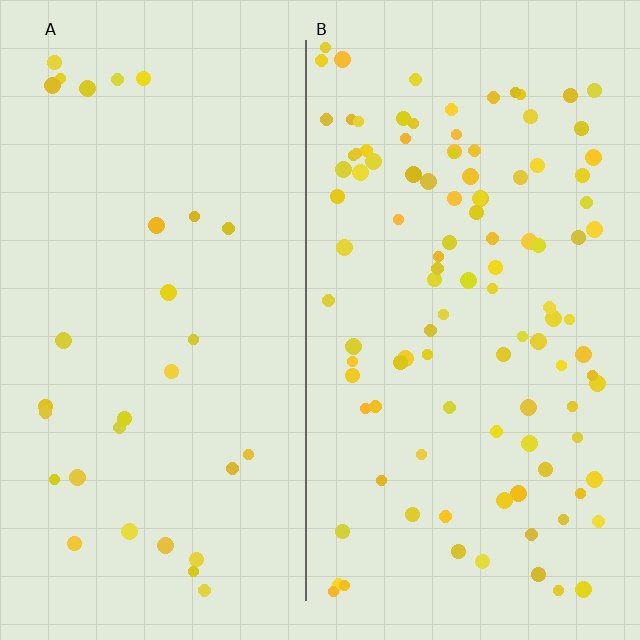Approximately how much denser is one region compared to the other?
Approximately 3.5× — region B over region A.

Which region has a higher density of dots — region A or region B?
B (the right).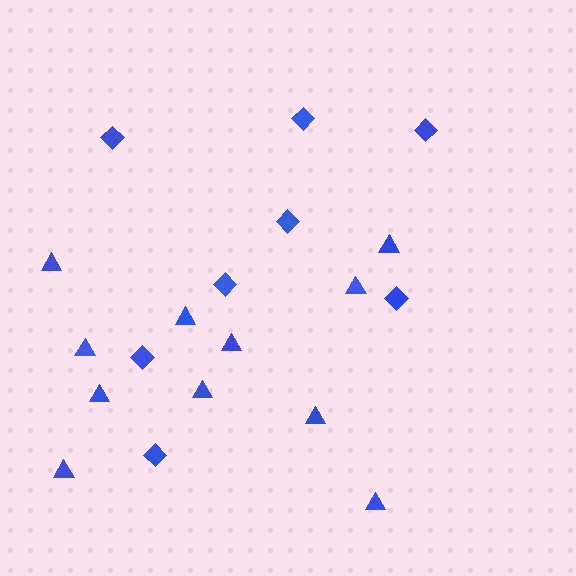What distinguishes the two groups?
There are 2 groups: one group of diamonds (8) and one group of triangles (11).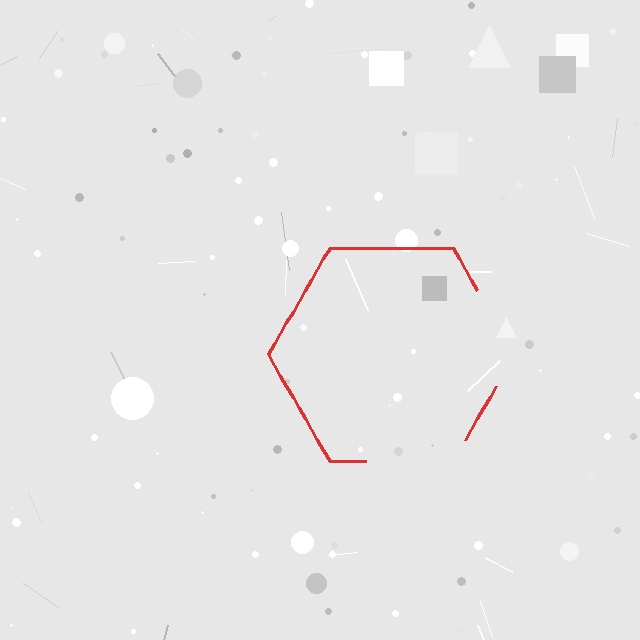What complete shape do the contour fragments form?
The contour fragments form a hexagon.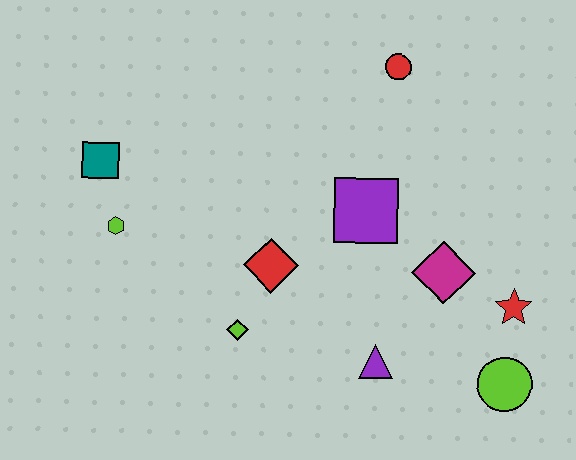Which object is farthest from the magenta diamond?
The teal square is farthest from the magenta diamond.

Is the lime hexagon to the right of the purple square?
No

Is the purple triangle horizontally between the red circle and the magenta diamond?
No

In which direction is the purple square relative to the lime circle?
The purple square is above the lime circle.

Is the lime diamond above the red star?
No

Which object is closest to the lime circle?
The red star is closest to the lime circle.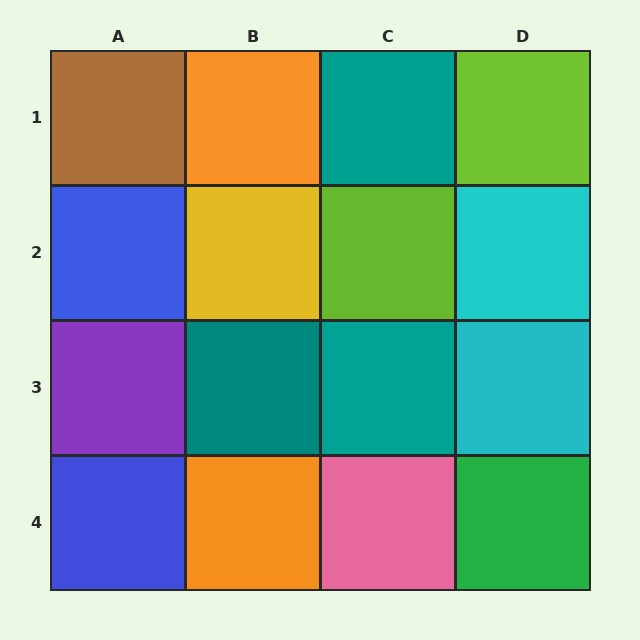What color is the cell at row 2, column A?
Blue.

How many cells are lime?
2 cells are lime.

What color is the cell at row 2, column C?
Lime.